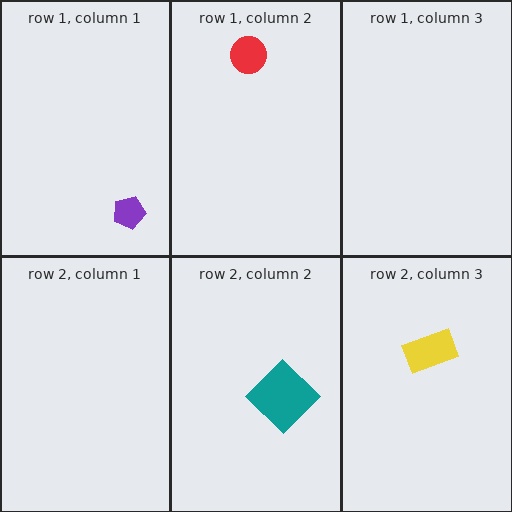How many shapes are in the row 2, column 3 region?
1.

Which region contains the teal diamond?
The row 2, column 2 region.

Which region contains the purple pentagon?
The row 1, column 1 region.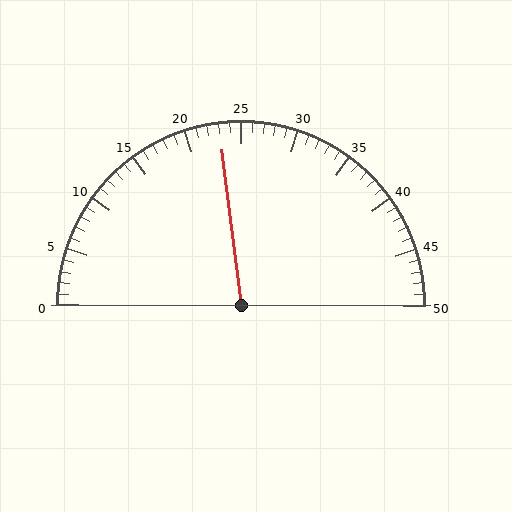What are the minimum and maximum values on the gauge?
The gauge ranges from 0 to 50.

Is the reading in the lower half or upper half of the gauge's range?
The reading is in the lower half of the range (0 to 50).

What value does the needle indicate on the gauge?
The needle indicates approximately 23.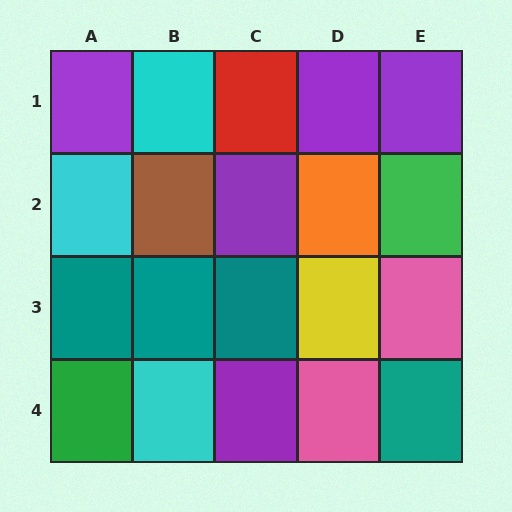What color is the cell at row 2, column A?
Cyan.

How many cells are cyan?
3 cells are cyan.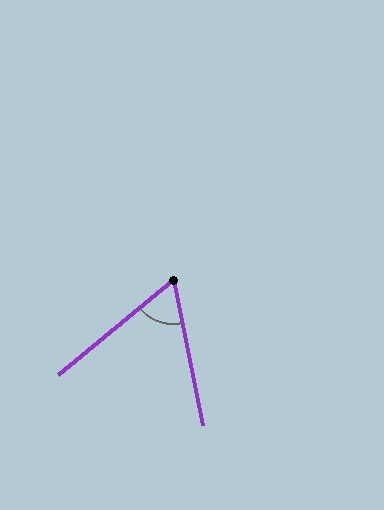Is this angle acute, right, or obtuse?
It is acute.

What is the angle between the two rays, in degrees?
Approximately 62 degrees.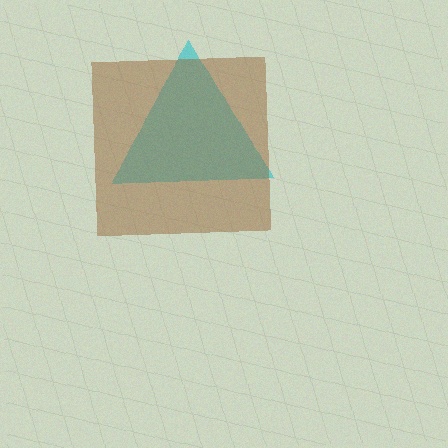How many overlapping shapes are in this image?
There are 2 overlapping shapes in the image.